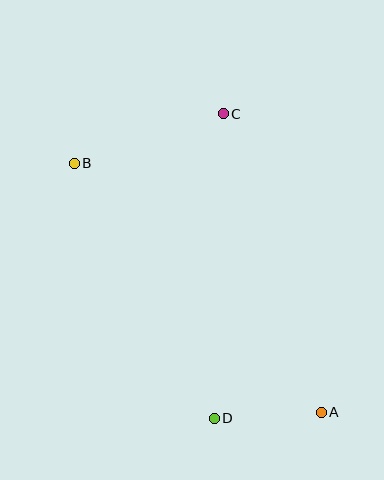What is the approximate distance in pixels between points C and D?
The distance between C and D is approximately 304 pixels.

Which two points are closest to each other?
Points A and D are closest to each other.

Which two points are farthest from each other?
Points A and B are farthest from each other.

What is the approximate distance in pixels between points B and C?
The distance between B and C is approximately 157 pixels.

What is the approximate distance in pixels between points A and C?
The distance between A and C is approximately 314 pixels.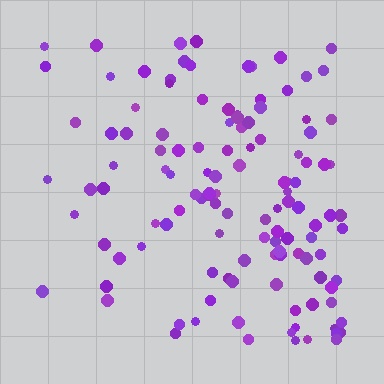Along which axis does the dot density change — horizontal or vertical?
Horizontal.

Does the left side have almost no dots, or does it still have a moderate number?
Still a moderate number, just noticeably fewer than the right.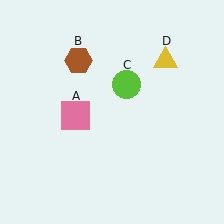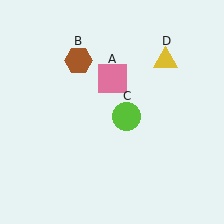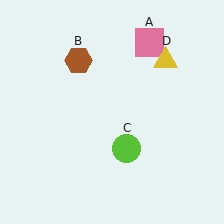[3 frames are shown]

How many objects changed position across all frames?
2 objects changed position: pink square (object A), lime circle (object C).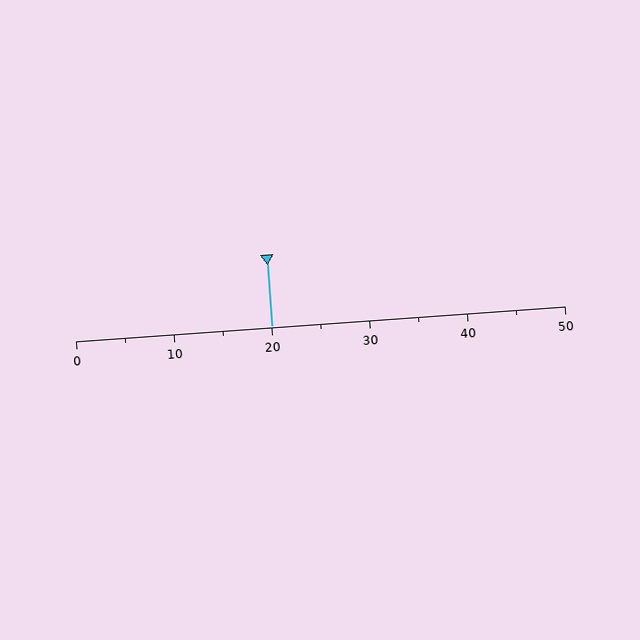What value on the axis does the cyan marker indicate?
The marker indicates approximately 20.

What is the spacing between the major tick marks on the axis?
The major ticks are spaced 10 apart.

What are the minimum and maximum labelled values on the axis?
The axis runs from 0 to 50.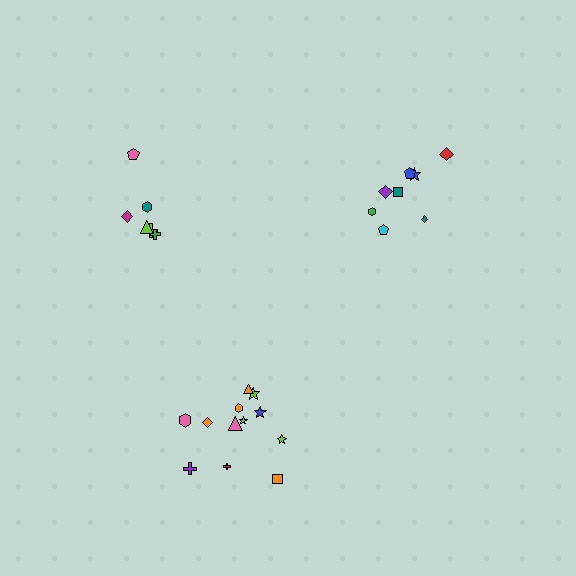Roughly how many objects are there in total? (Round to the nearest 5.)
Roughly 25 objects in total.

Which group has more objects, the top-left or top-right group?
The top-right group.